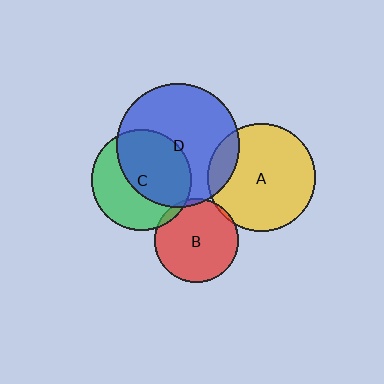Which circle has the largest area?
Circle D (blue).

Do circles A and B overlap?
Yes.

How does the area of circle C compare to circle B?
Approximately 1.4 times.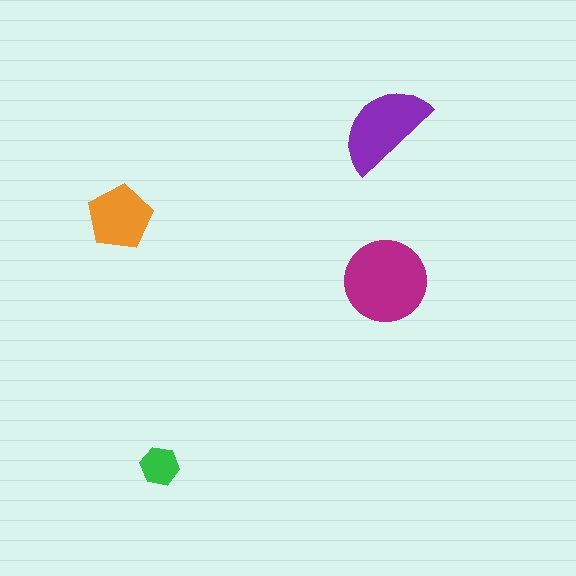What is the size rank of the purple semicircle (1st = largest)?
2nd.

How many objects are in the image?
There are 4 objects in the image.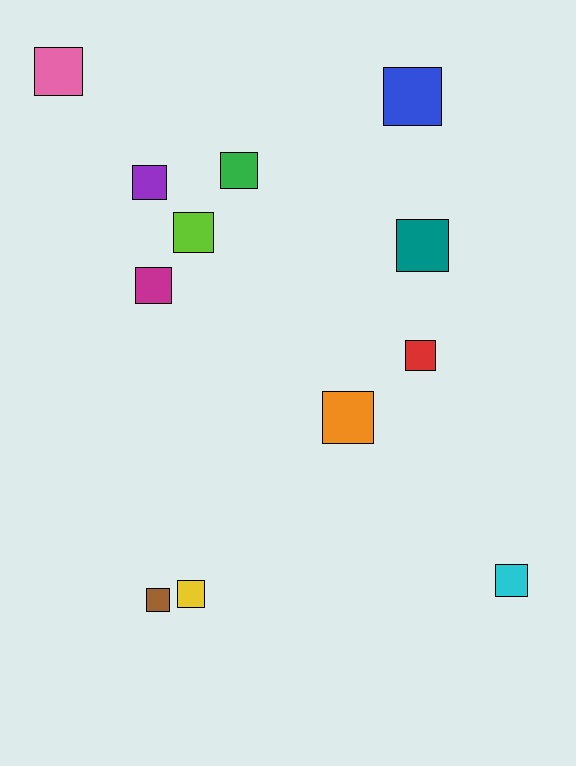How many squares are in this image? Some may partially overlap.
There are 12 squares.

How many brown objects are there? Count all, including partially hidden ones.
There is 1 brown object.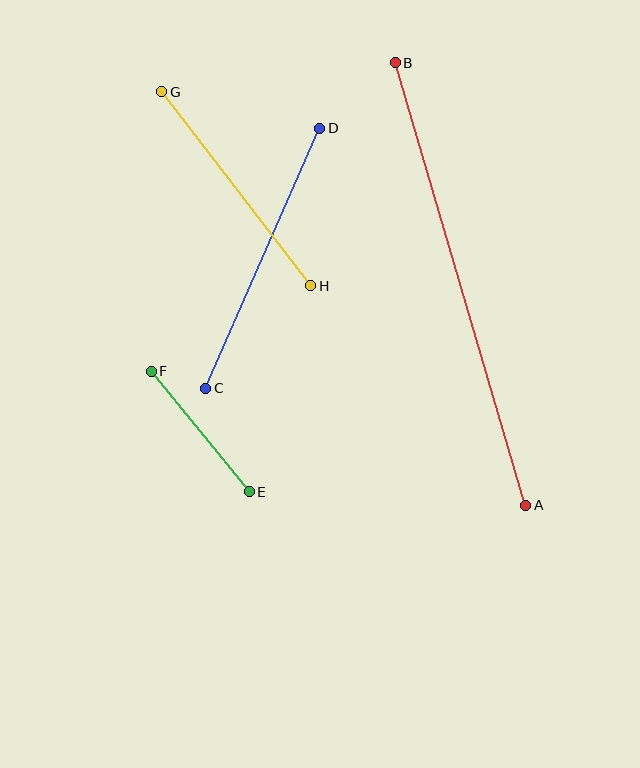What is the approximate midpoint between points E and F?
The midpoint is at approximately (200, 431) pixels.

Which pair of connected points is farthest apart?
Points A and B are farthest apart.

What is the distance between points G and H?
The distance is approximately 245 pixels.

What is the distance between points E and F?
The distance is approximately 155 pixels.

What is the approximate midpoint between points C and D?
The midpoint is at approximately (263, 258) pixels.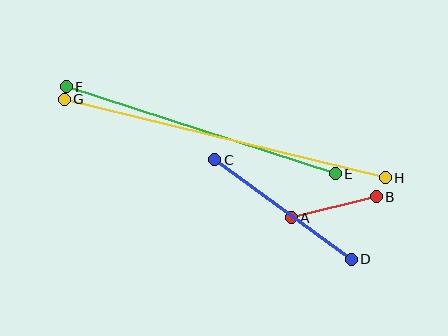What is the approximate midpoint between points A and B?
The midpoint is at approximately (334, 207) pixels.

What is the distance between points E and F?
The distance is approximately 283 pixels.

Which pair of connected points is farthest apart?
Points G and H are farthest apart.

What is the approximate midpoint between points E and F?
The midpoint is at approximately (201, 130) pixels.